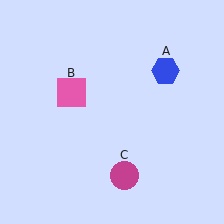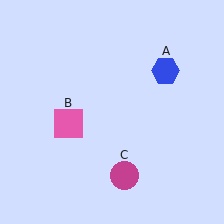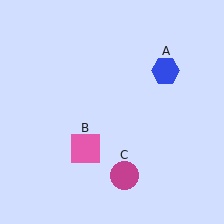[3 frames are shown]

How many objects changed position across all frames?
1 object changed position: pink square (object B).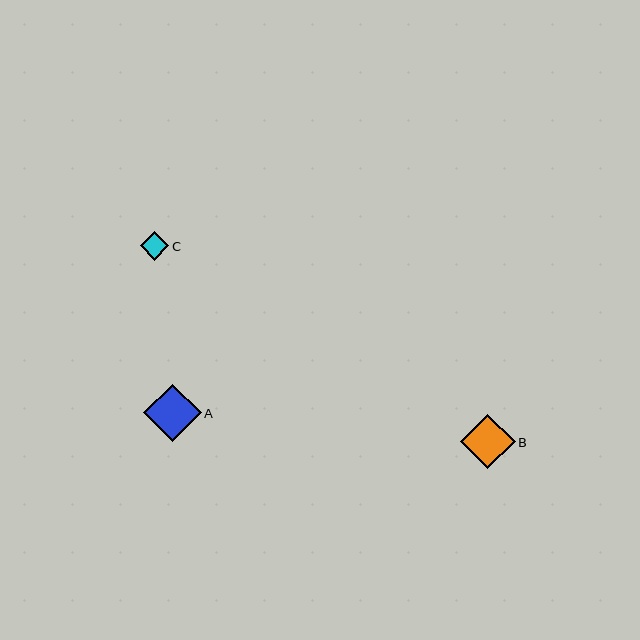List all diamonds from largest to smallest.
From largest to smallest: A, B, C.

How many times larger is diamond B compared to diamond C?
Diamond B is approximately 1.9 times the size of diamond C.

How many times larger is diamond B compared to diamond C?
Diamond B is approximately 1.9 times the size of diamond C.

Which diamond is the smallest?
Diamond C is the smallest with a size of approximately 28 pixels.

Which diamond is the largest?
Diamond A is the largest with a size of approximately 58 pixels.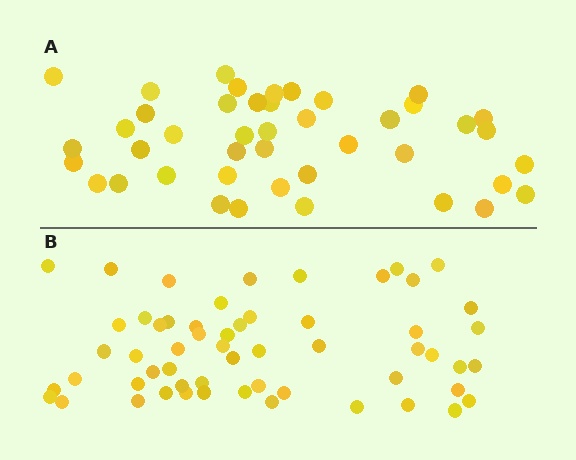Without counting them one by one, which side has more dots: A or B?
Region B (the bottom region) has more dots.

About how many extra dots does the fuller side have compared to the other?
Region B has approximately 15 more dots than region A.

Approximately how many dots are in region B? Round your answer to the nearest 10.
About 60 dots. (The exact count is 57, which rounds to 60.)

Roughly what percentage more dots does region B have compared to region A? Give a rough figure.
About 35% more.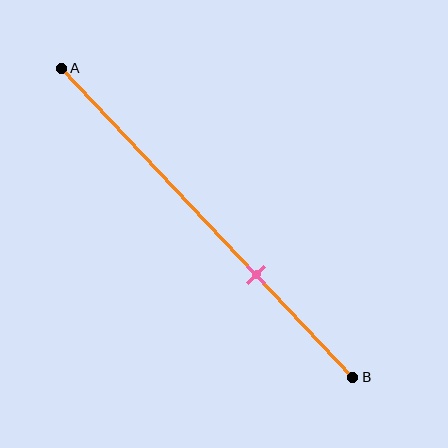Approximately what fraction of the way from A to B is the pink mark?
The pink mark is approximately 65% of the way from A to B.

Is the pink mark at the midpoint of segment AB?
No, the mark is at about 65% from A, not at the 50% midpoint.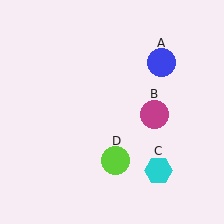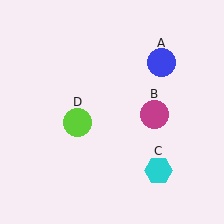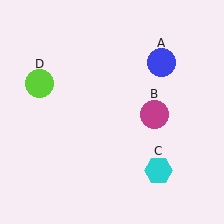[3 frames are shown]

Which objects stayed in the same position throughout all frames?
Blue circle (object A) and magenta circle (object B) and cyan hexagon (object C) remained stationary.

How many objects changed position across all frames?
1 object changed position: lime circle (object D).